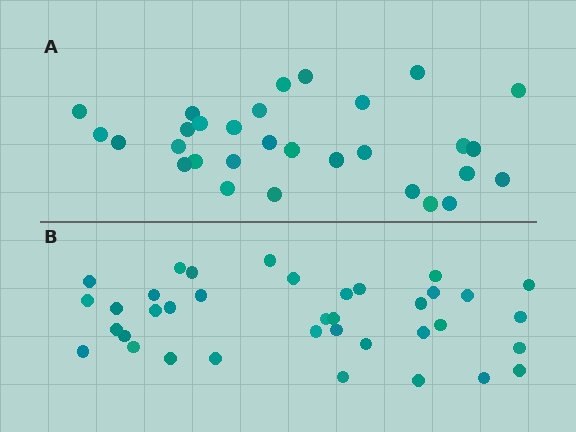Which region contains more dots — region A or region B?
Region B (the bottom region) has more dots.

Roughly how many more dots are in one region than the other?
Region B has roughly 8 or so more dots than region A.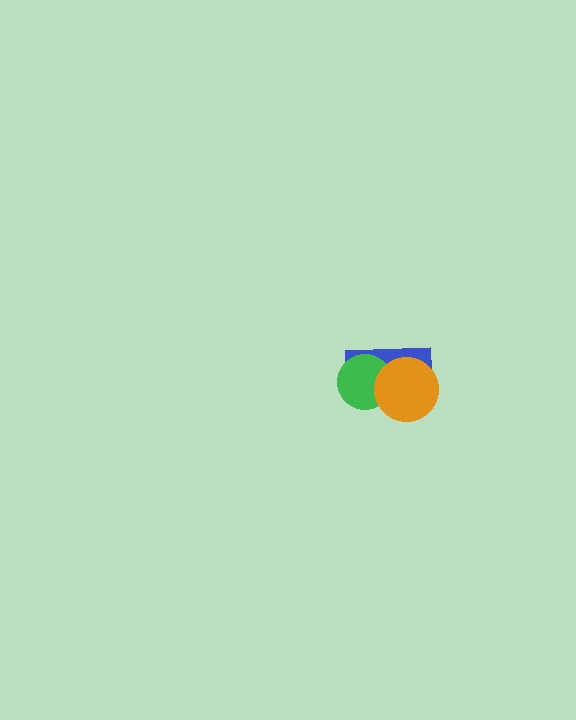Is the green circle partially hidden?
Yes, it is partially covered by another shape.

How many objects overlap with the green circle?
2 objects overlap with the green circle.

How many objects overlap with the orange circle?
2 objects overlap with the orange circle.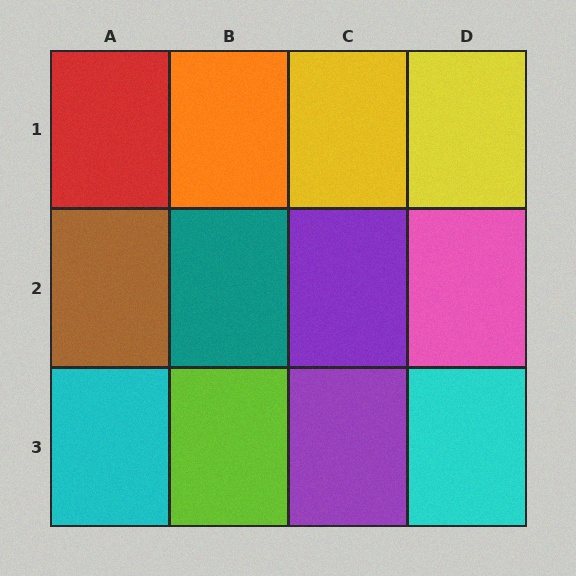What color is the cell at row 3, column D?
Cyan.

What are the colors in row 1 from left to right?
Red, orange, yellow, yellow.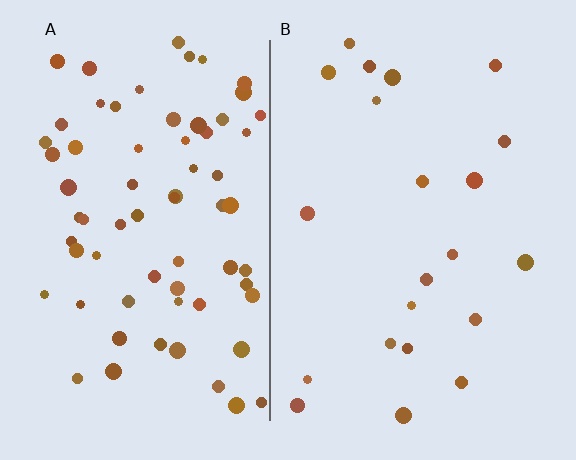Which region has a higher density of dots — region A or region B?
A (the left).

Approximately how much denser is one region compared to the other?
Approximately 3.2× — region A over region B.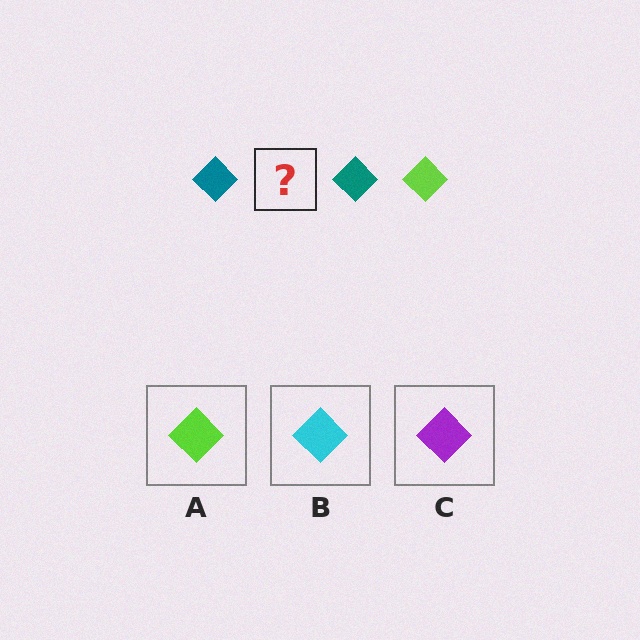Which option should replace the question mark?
Option A.